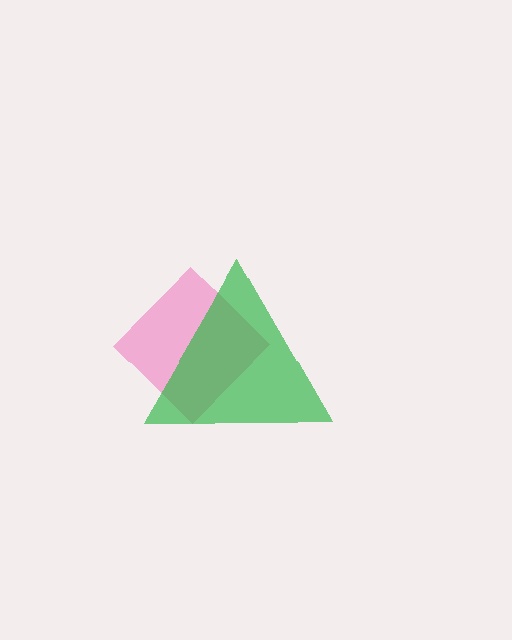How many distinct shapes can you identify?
There are 2 distinct shapes: a pink diamond, a green triangle.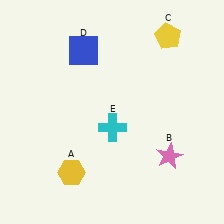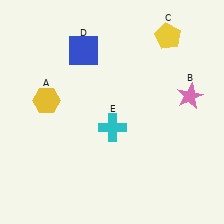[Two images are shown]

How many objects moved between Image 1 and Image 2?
2 objects moved between the two images.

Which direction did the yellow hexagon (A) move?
The yellow hexagon (A) moved up.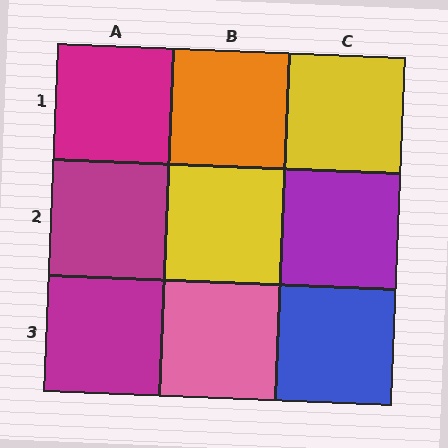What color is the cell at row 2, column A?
Magenta.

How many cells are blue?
1 cell is blue.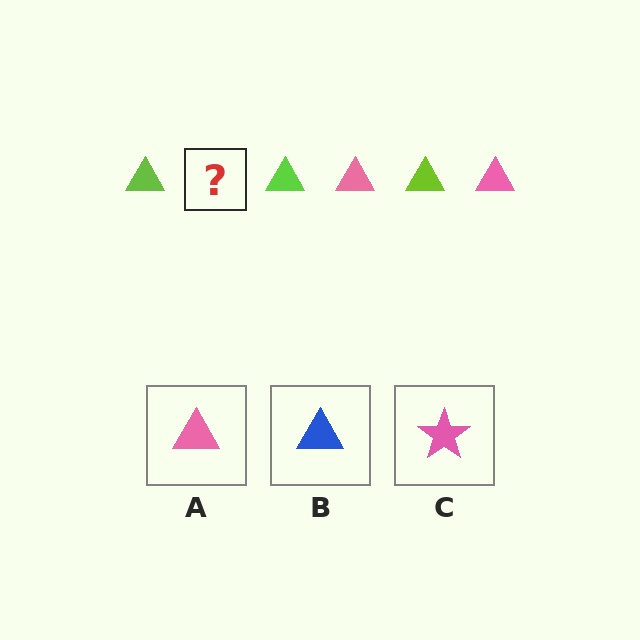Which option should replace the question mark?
Option A.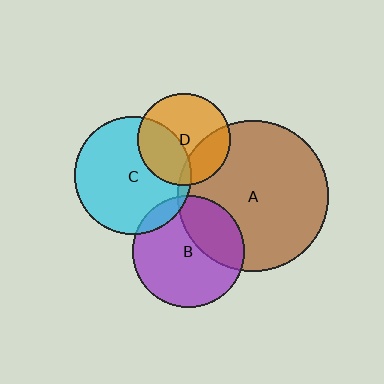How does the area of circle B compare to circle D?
Approximately 1.5 times.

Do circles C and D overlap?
Yes.